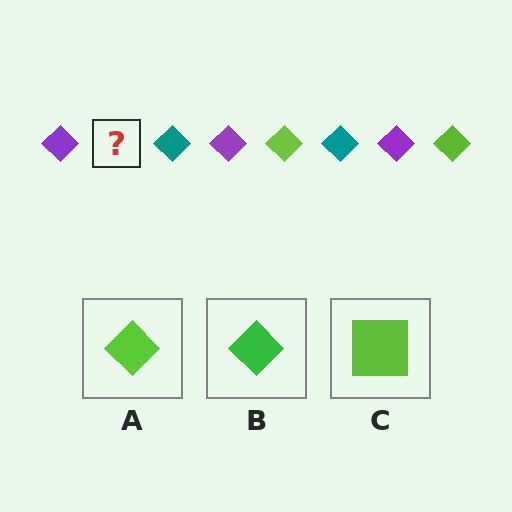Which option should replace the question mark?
Option A.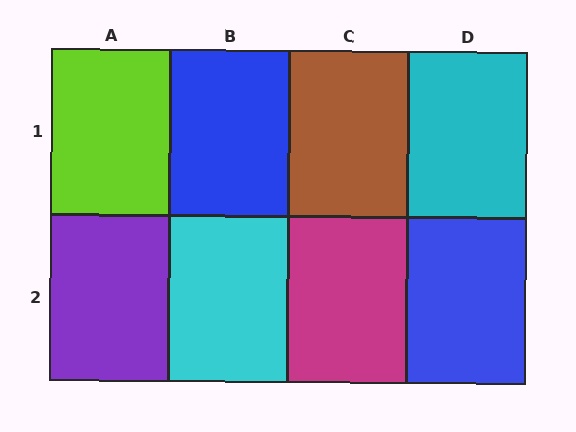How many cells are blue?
2 cells are blue.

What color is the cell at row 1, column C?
Brown.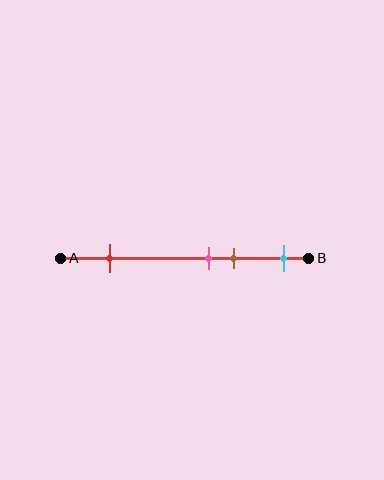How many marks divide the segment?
There are 4 marks dividing the segment.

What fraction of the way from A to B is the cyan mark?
The cyan mark is approximately 90% (0.9) of the way from A to B.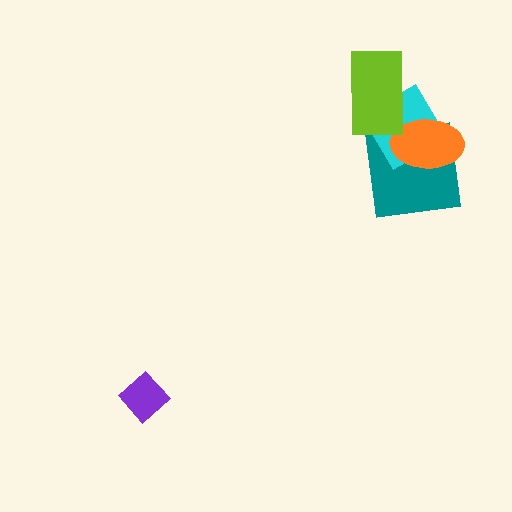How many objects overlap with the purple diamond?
0 objects overlap with the purple diamond.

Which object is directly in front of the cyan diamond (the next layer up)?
The orange ellipse is directly in front of the cyan diamond.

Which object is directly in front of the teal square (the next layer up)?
The cyan diamond is directly in front of the teal square.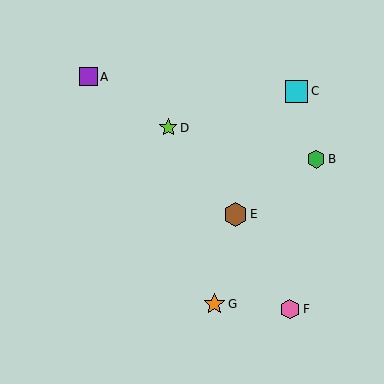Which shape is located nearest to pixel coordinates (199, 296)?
The orange star (labeled G) at (214, 304) is nearest to that location.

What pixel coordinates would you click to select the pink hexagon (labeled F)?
Click at (290, 309) to select the pink hexagon F.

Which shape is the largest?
The brown hexagon (labeled E) is the largest.